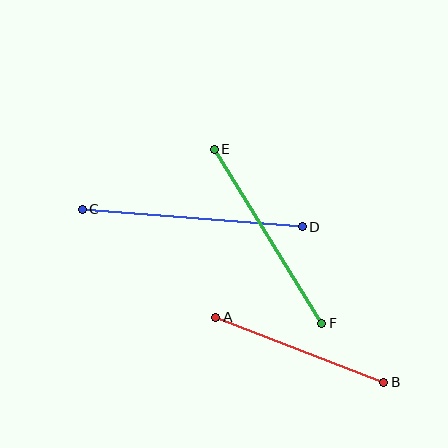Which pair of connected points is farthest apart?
Points C and D are farthest apart.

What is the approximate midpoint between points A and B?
The midpoint is at approximately (300, 350) pixels.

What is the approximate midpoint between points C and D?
The midpoint is at approximately (192, 218) pixels.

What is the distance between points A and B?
The distance is approximately 180 pixels.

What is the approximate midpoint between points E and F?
The midpoint is at approximately (268, 236) pixels.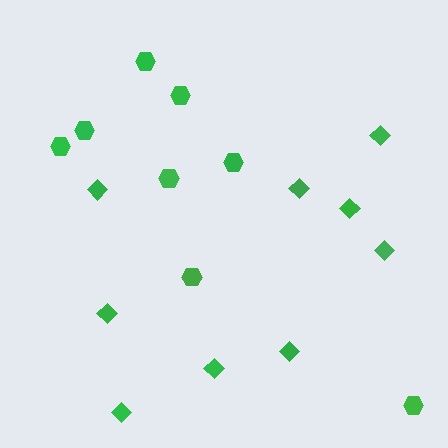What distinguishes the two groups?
There are 2 groups: one group of hexagons (8) and one group of diamonds (9).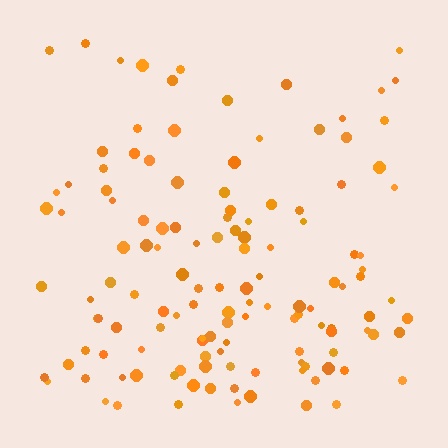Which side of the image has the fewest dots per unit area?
The top.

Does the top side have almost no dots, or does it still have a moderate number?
Still a moderate number, just noticeably fewer than the bottom.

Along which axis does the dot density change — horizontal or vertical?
Vertical.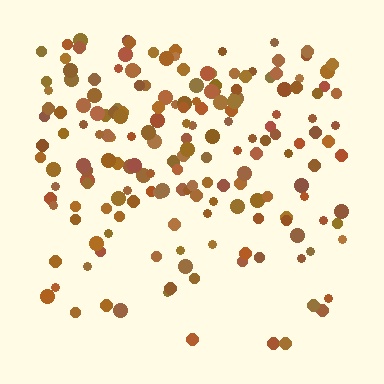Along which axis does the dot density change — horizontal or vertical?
Vertical.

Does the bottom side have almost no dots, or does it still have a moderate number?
Still a moderate number, just noticeably fewer than the top.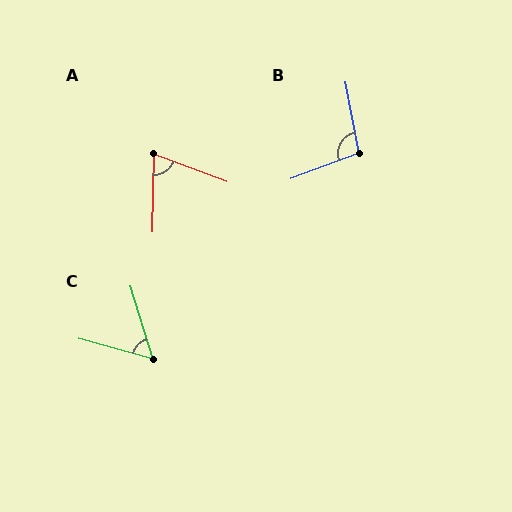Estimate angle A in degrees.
Approximately 70 degrees.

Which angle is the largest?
B, at approximately 99 degrees.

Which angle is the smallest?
C, at approximately 58 degrees.